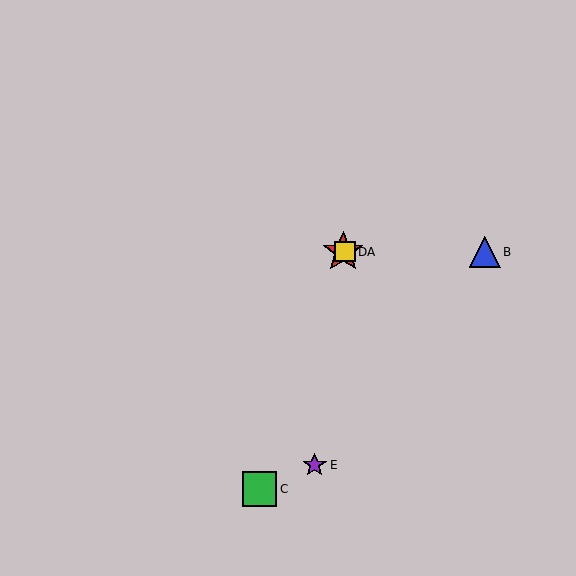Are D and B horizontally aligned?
Yes, both are at y≈252.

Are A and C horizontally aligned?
No, A is at y≈252 and C is at y≈489.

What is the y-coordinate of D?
Object D is at y≈252.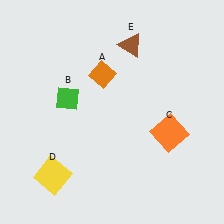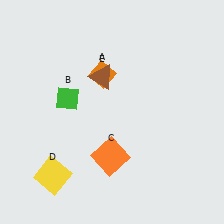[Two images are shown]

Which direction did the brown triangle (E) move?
The brown triangle (E) moved down.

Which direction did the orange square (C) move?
The orange square (C) moved left.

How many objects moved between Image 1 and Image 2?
2 objects moved between the two images.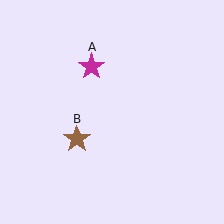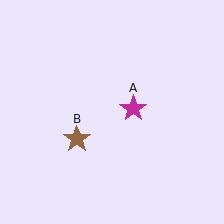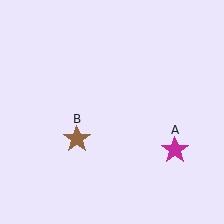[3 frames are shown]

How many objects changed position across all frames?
1 object changed position: magenta star (object A).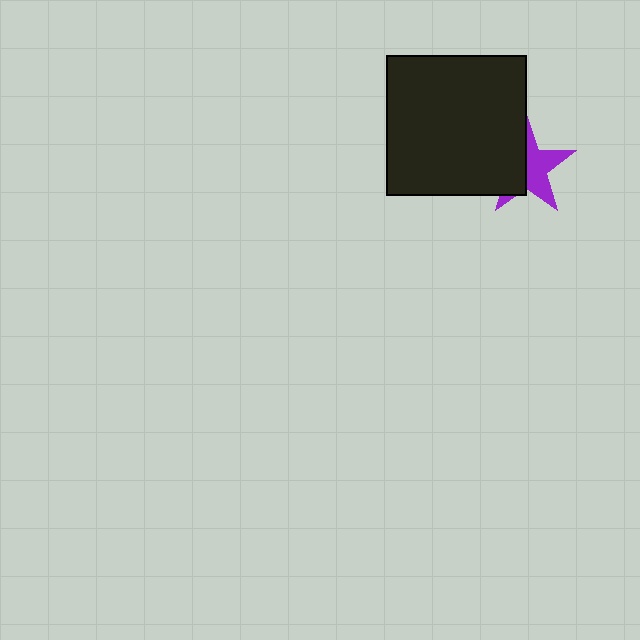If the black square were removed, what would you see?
You would see the complete purple star.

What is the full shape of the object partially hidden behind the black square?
The partially hidden object is a purple star.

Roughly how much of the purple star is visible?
About half of it is visible (roughly 51%).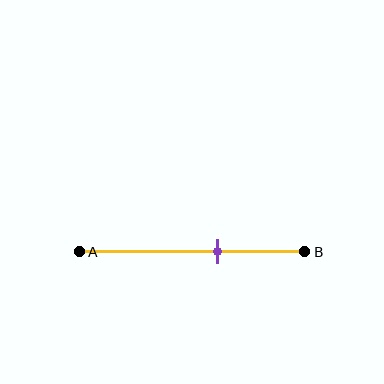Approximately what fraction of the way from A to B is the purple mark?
The purple mark is approximately 60% of the way from A to B.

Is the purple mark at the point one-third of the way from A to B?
No, the mark is at about 60% from A, not at the 33% one-third point.